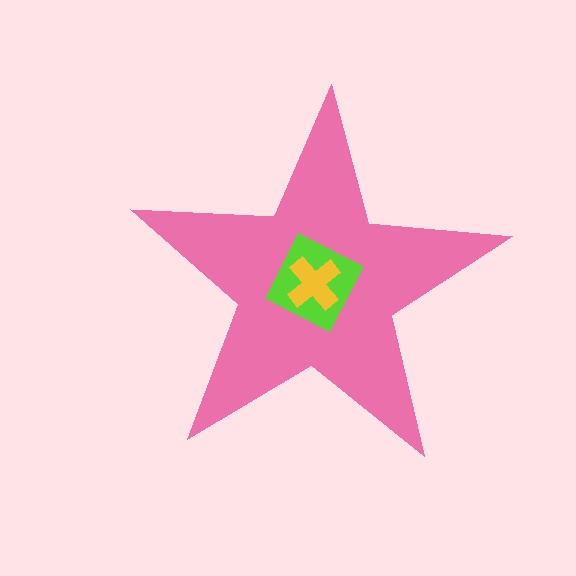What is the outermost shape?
The pink star.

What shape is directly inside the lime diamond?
The yellow cross.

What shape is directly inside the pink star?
The lime diamond.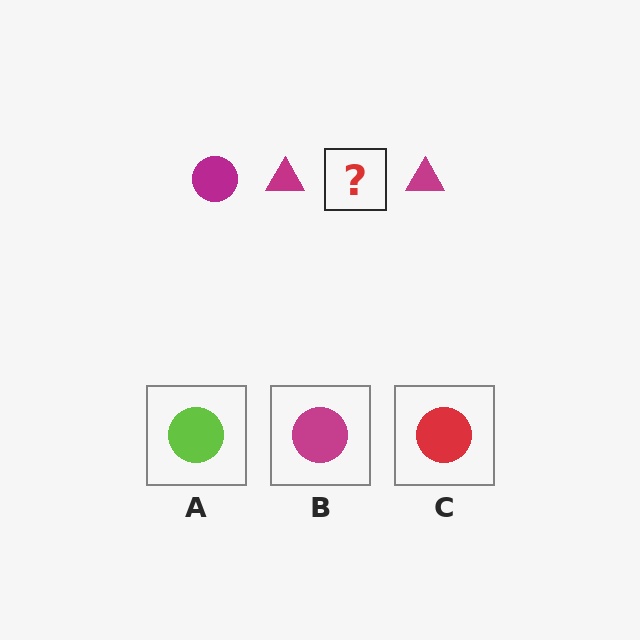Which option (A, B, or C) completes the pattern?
B.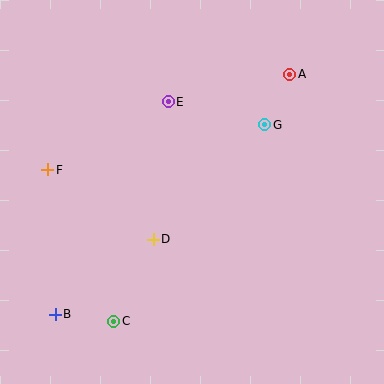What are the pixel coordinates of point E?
Point E is at (168, 102).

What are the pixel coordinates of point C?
Point C is at (114, 321).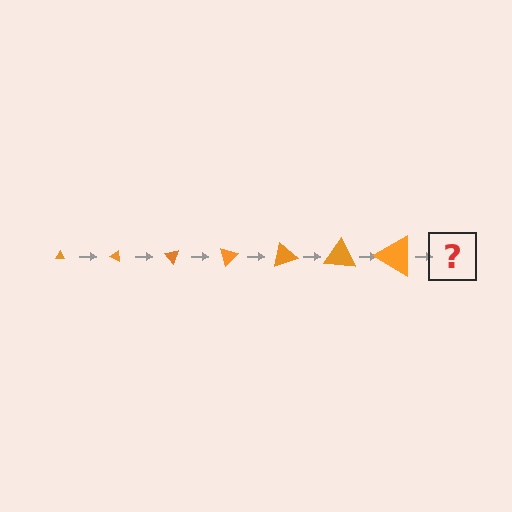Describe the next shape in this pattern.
It should be a triangle, larger than the previous one and rotated 175 degrees from the start.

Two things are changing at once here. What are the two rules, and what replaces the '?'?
The two rules are that the triangle grows larger each step and it rotates 25 degrees each step. The '?' should be a triangle, larger than the previous one and rotated 175 degrees from the start.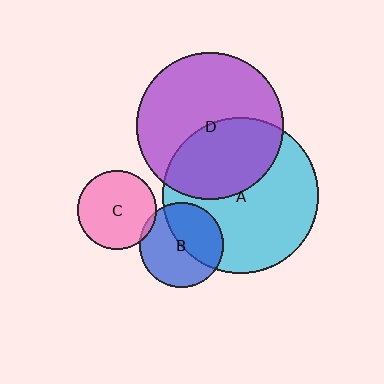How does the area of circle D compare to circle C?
Approximately 3.5 times.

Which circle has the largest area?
Circle A (cyan).